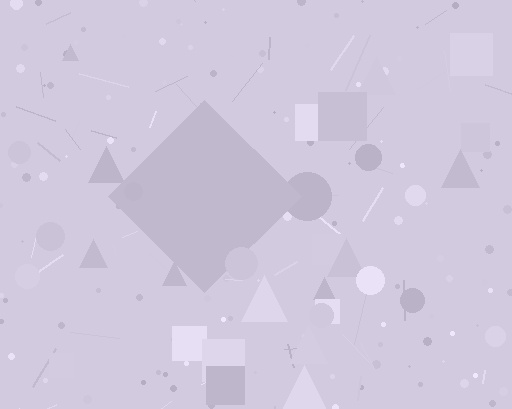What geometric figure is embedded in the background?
A diamond is embedded in the background.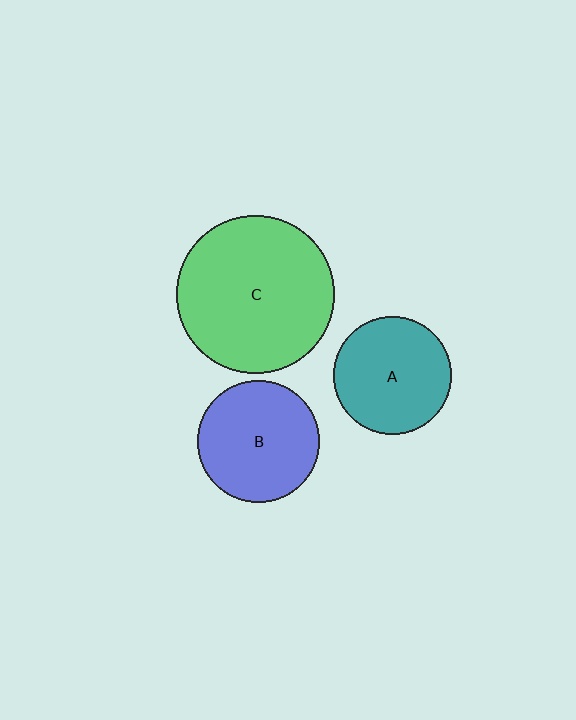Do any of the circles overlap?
No, none of the circles overlap.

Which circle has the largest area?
Circle C (green).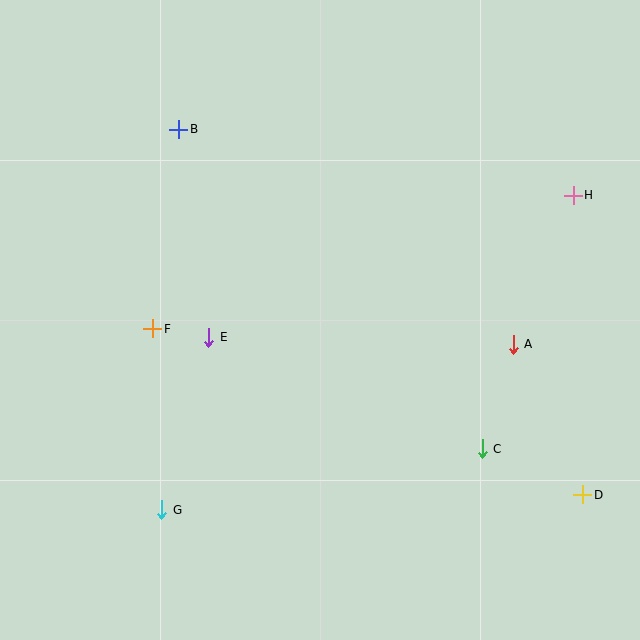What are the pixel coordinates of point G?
Point G is at (162, 510).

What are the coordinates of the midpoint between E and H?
The midpoint between E and H is at (391, 266).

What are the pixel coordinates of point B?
Point B is at (179, 129).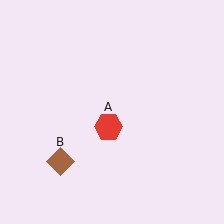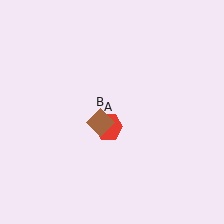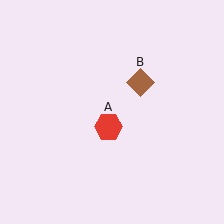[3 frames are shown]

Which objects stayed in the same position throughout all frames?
Red hexagon (object A) remained stationary.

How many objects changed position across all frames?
1 object changed position: brown diamond (object B).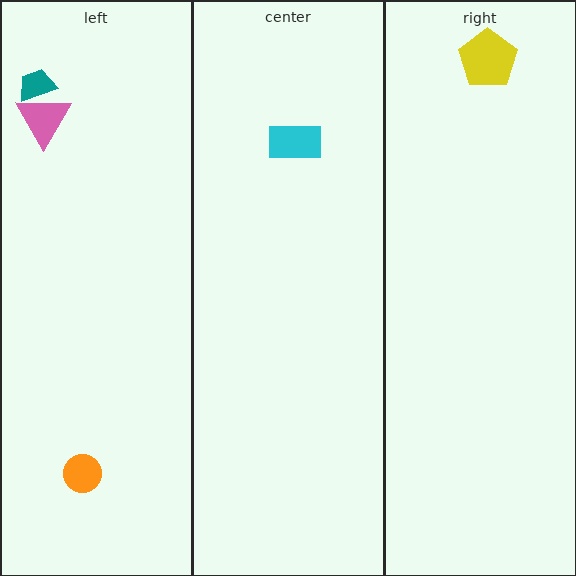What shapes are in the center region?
The cyan rectangle.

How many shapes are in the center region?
1.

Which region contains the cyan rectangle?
The center region.